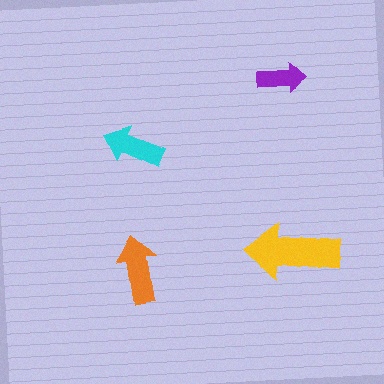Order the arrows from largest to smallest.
the yellow one, the orange one, the cyan one, the purple one.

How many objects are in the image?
There are 4 objects in the image.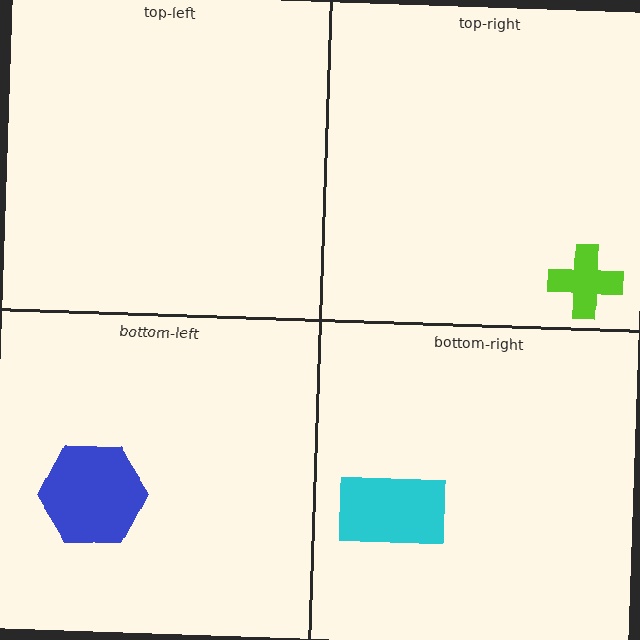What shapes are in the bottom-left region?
The blue hexagon.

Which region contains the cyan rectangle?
The bottom-right region.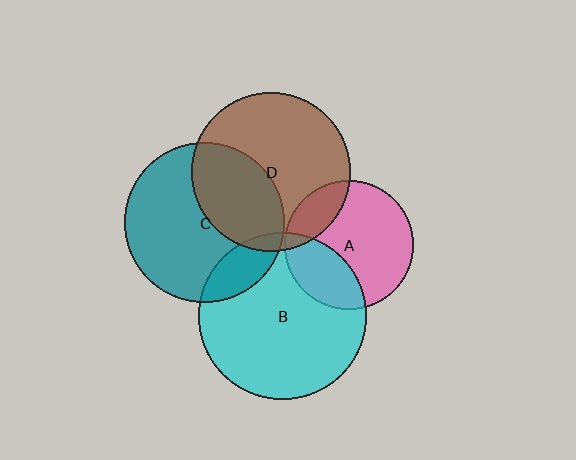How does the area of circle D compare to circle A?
Approximately 1.5 times.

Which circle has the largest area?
Circle B (cyan).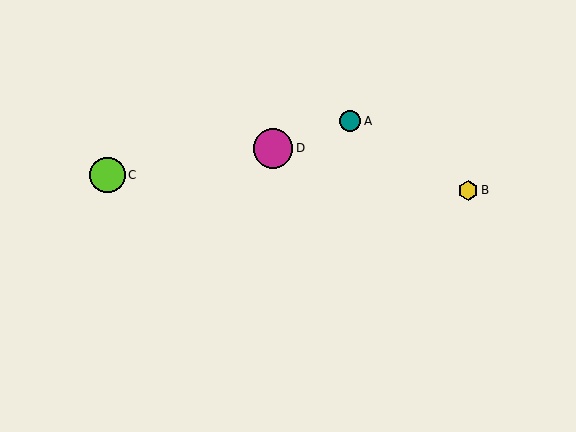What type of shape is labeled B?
Shape B is a yellow hexagon.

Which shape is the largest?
The magenta circle (labeled D) is the largest.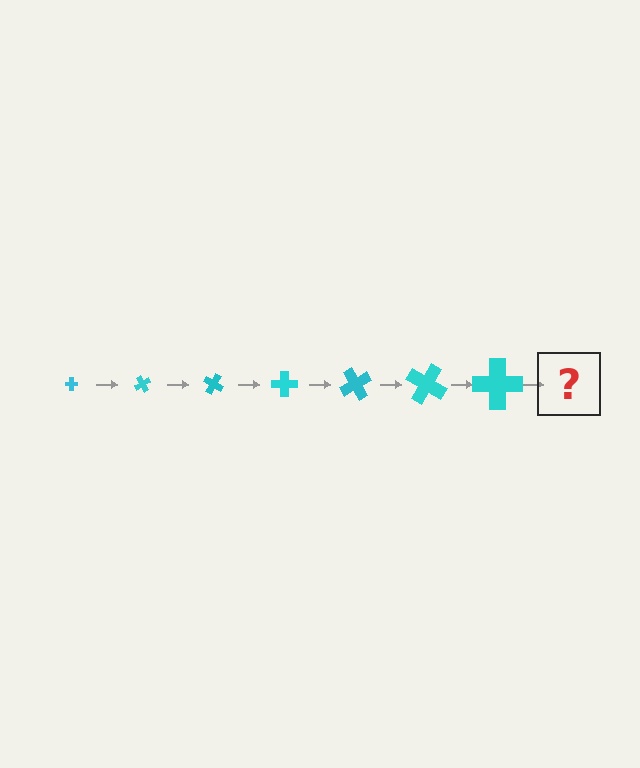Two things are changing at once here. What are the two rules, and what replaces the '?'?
The two rules are that the cross grows larger each step and it rotates 60 degrees each step. The '?' should be a cross, larger than the previous one and rotated 420 degrees from the start.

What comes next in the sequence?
The next element should be a cross, larger than the previous one and rotated 420 degrees from the start.